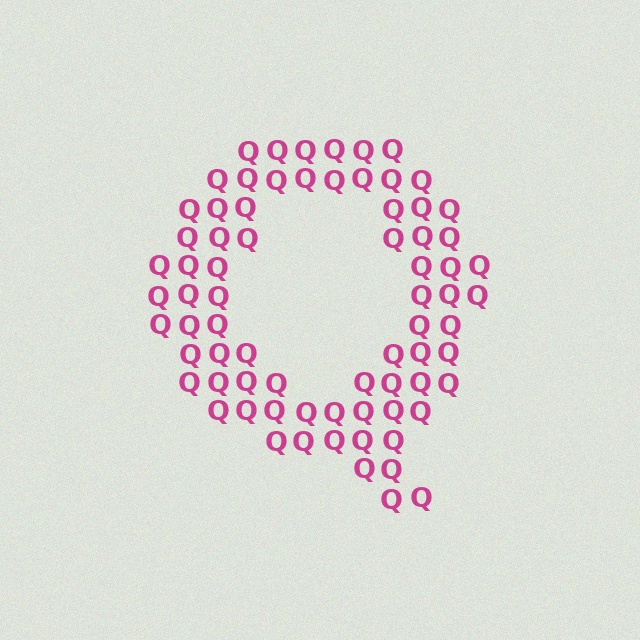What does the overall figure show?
The overall figure shows the letter Q.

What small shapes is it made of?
It is made of small letter Q's.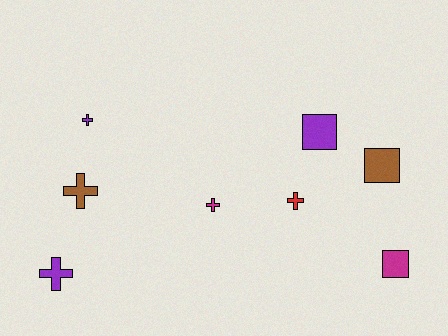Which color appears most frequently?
Purple, with 3 objects.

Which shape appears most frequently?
Cross, with 5 objects.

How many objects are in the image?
There are 8 objects.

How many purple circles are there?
There are no purple circles.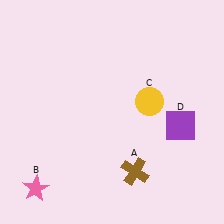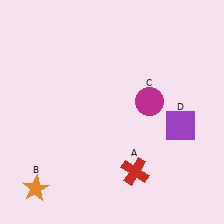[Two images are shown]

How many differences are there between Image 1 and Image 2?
There are 3 differences between the two images.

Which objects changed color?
A changed from brown to red. B changed from pink to orange. C changed from yellow to magenta.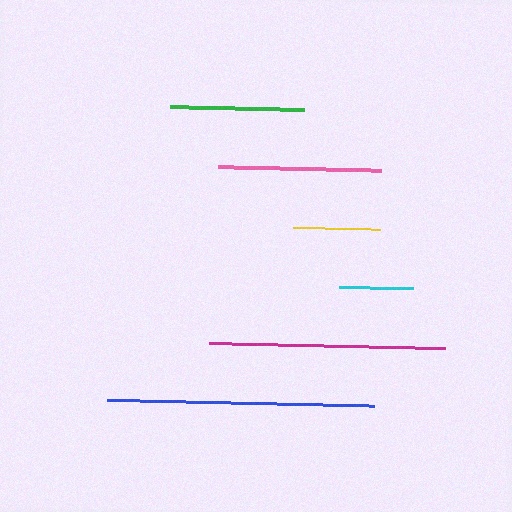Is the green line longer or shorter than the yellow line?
The green line is longer than the yellow line.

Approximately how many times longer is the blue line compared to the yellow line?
The blue line is approximately 3.1 times the length of the yellow line.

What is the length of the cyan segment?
The cyan segment is approximately 74 pixels long.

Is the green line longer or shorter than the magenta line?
The magenta line is longer than the green line.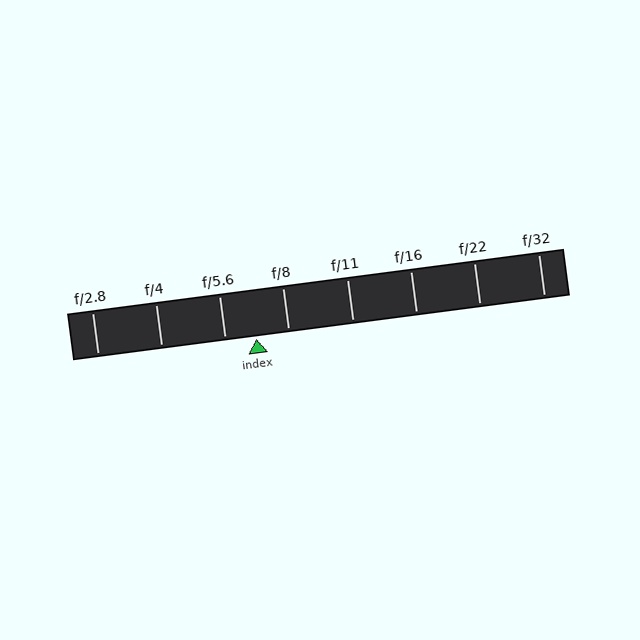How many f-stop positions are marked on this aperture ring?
There are 8 f-stop positions marked.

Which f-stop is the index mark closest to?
The index mark is closest to f/5.6.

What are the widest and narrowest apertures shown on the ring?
The widest aperture shown is f/2.8 and the narrowest is f/32.